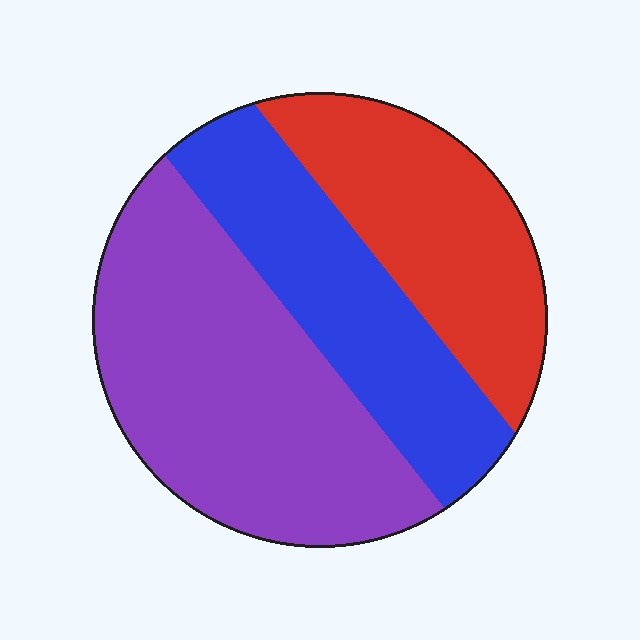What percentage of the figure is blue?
Blue covers around 30% of the figure.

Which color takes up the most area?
Purple, at roughly 45%.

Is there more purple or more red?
Purple.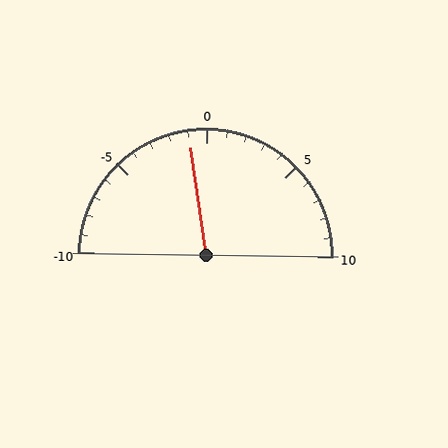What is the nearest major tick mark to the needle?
The nearest major tick mark is 0.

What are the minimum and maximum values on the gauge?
The gauge ranges from -10 to 10.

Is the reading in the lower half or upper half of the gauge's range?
The reading is in the lower half of the range (-10 to 10).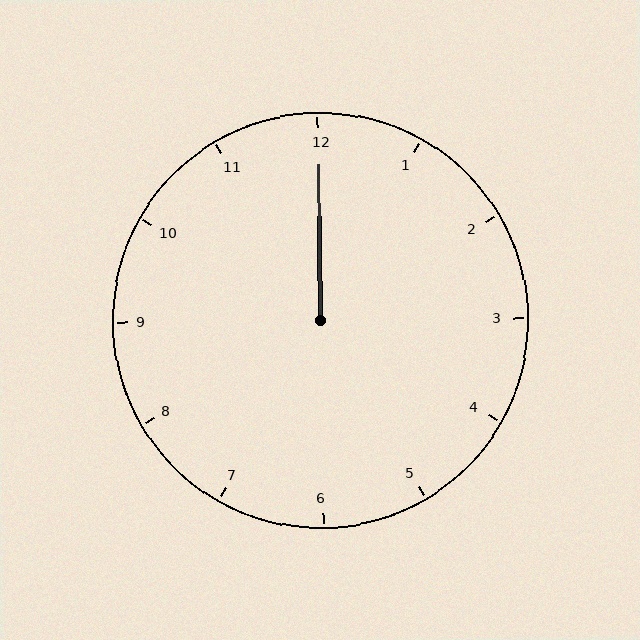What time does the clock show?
12:00.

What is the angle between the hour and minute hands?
Approximately 0 degrees.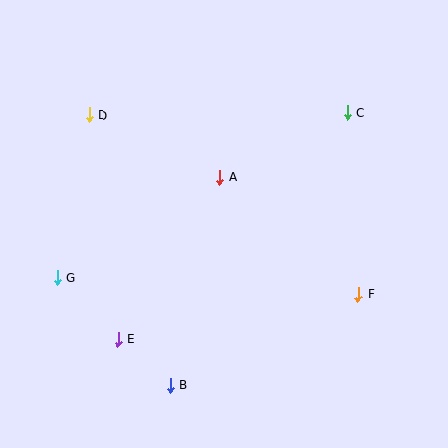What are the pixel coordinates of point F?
Point F is at (358, 294).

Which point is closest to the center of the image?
Point A at (220, 177) is closest to the center.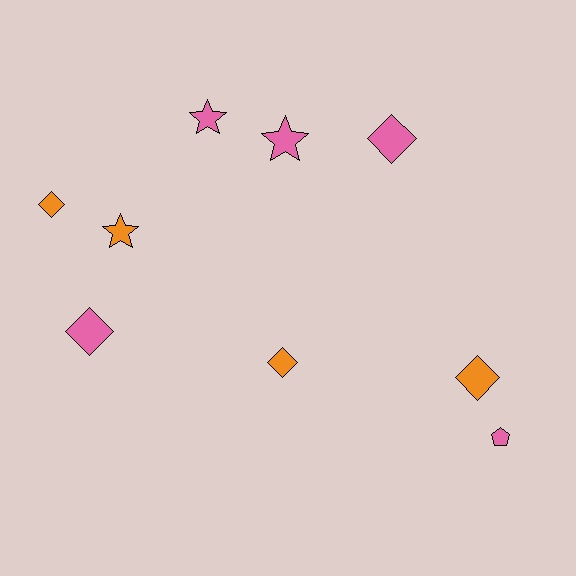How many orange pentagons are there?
There are no orange pentagons.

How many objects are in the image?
There are 9 objects.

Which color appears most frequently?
Pink, with 5 objects.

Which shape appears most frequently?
Diamond, with 5 objects.